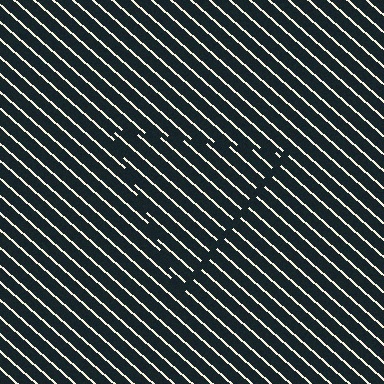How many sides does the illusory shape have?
3 sides — the line-ends trace a triangle.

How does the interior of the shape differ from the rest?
The interior of the shape contains the same grating, shifted by half a period — the contour is defined by the phase discontinuity where line-ends from the inner and outer gratings abut.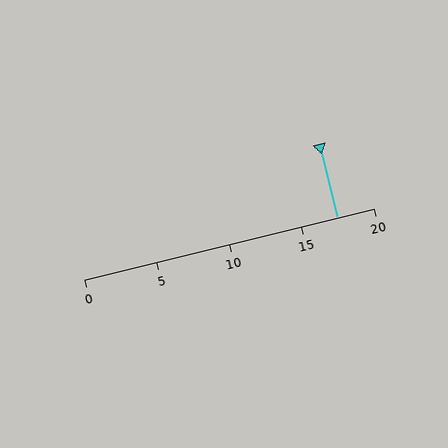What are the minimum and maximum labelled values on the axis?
The axis runs from 0 to 20.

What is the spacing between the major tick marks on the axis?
The major ticks are spaced 5 apart.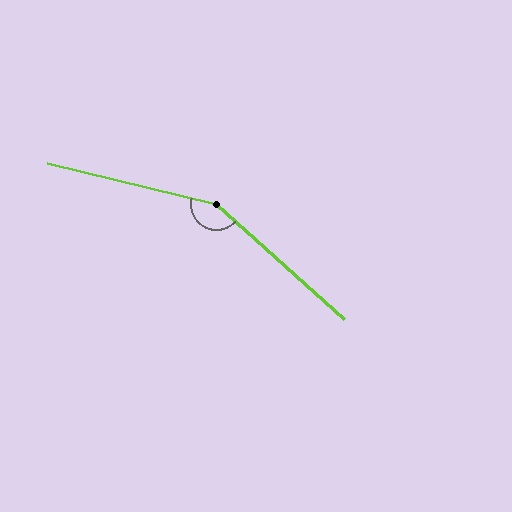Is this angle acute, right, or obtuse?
It is obtuse.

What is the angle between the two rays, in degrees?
Approximately 152 degrees.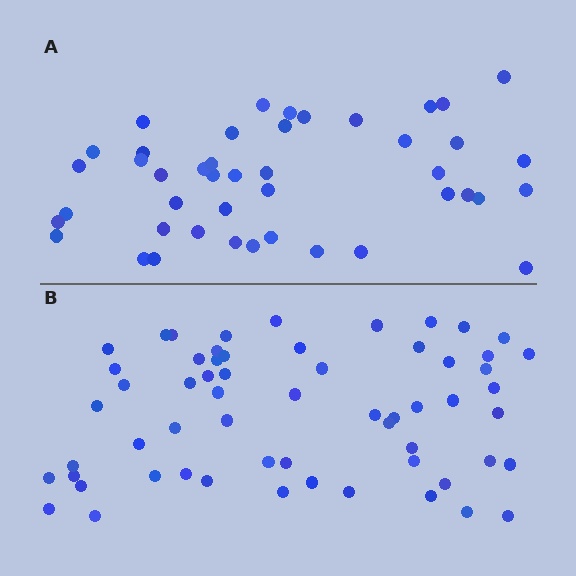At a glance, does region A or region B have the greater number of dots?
Region B (the bottom region) has more dots.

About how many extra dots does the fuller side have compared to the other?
Region B has approximately 15 more dots than region A.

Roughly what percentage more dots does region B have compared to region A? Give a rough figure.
About 35% more.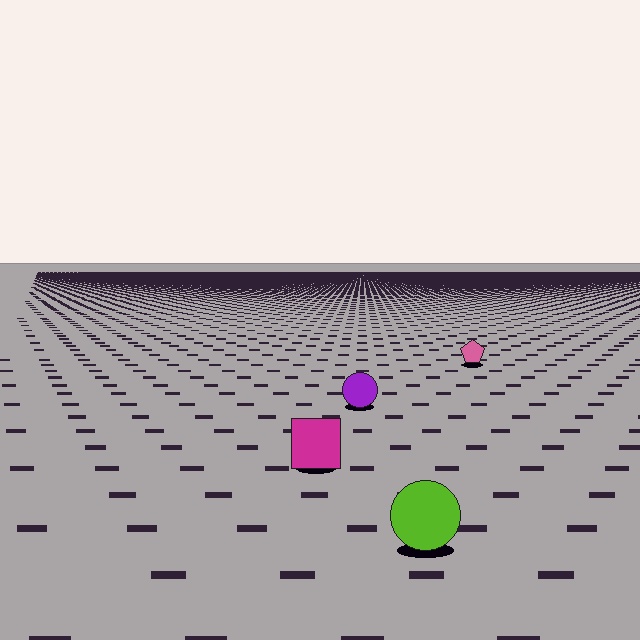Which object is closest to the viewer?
The lime circle is closest. The texture marks near it are larger and more spread out.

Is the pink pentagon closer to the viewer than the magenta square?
No. The magenta square is closer — you can tell from the texture gradient: the ground texture is coarser near it.